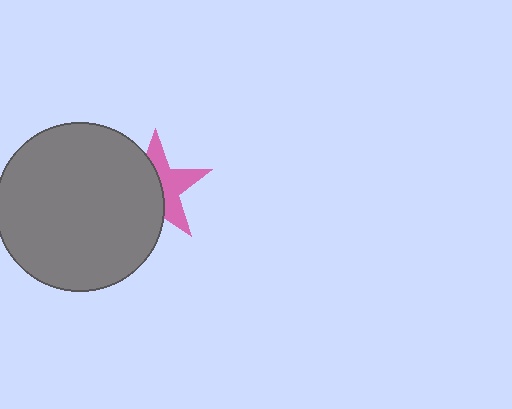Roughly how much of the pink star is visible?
About half of it is visible (roughly 47%).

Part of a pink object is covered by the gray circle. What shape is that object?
It is a star.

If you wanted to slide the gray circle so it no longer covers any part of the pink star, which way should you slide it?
Slide it left — that is the most direct way to separate the two shapes.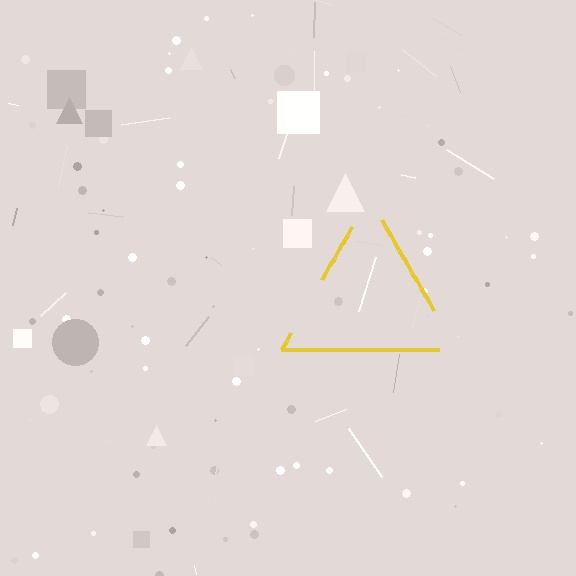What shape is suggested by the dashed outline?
The dashed outline suggests a triangle.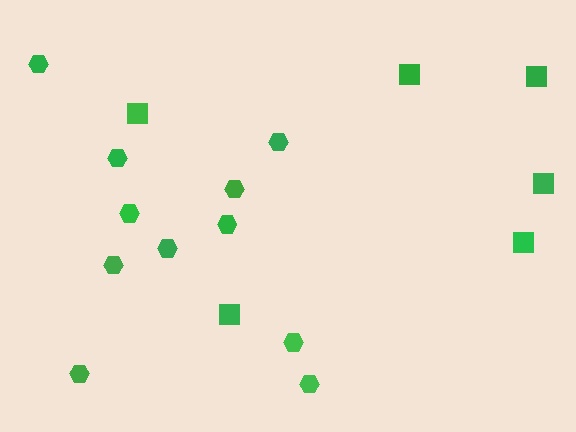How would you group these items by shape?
There are 2 groups: one group of squares (6) and one group of hexagons (11).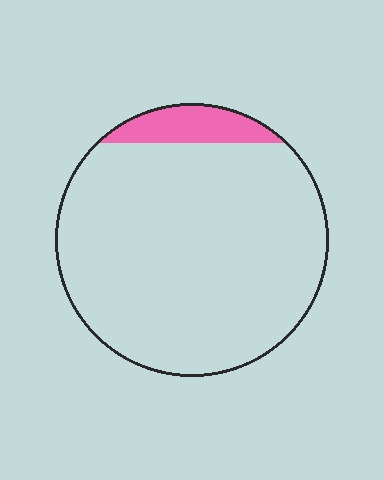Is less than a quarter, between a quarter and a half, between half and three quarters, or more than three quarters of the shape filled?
Less than a quarter.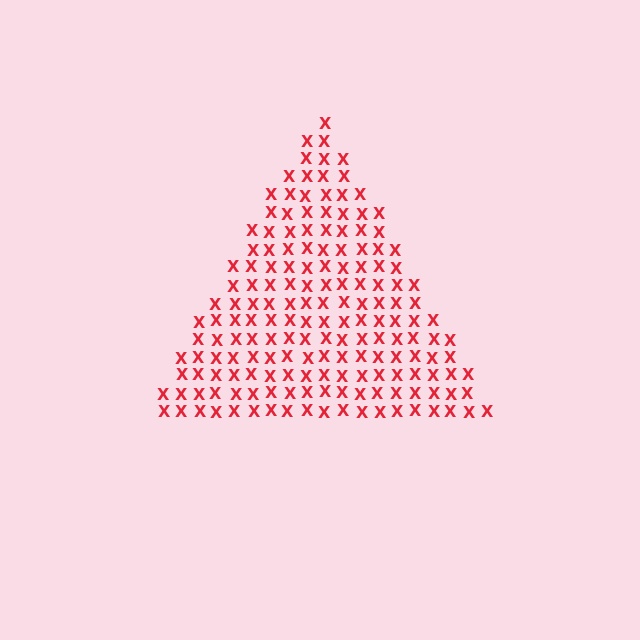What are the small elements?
The small elements are letter X's.